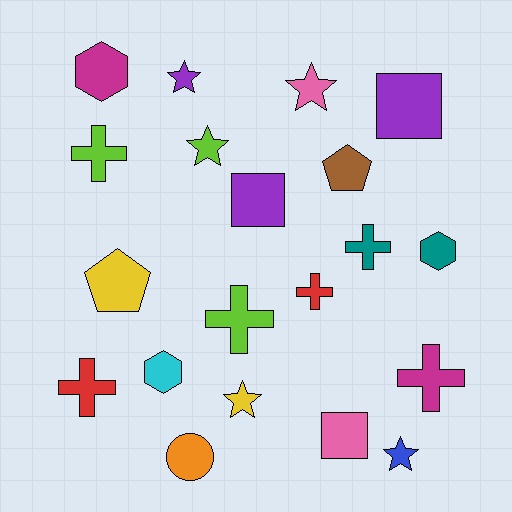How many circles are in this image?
There is 1 circle.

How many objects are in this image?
There are 20 objects.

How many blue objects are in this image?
There is 1 blue object.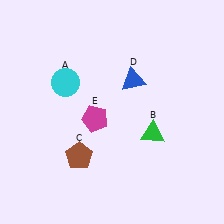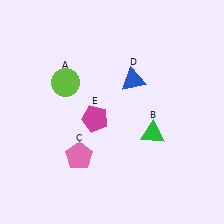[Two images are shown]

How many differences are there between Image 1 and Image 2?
There are 2 differences between the two images.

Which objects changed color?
A changed from cyan to lime. C changed from brown to pink.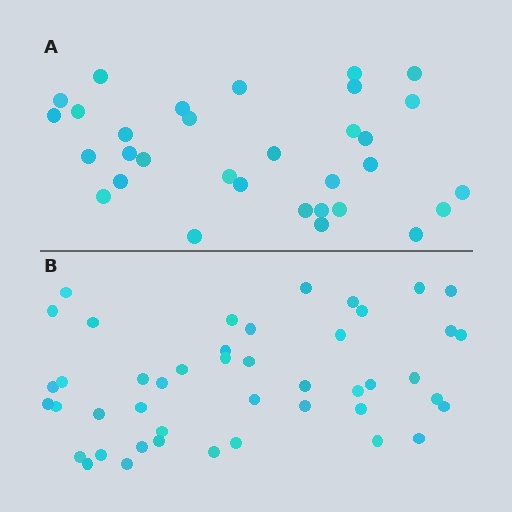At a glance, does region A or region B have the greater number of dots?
Region B (the bottom region) has more dots.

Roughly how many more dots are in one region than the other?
Region B has approximately 15 more dots than region A.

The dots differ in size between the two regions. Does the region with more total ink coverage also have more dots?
No. Region A has more total ink coverage because its dots are larger, but region B actually contains more individual dots. Total area can be misleading — the number of items is what matters here.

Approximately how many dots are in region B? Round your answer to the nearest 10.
About 40 dots. (The exact count is 45, which rounds to 40.)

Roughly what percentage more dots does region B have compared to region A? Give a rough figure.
About 40% more.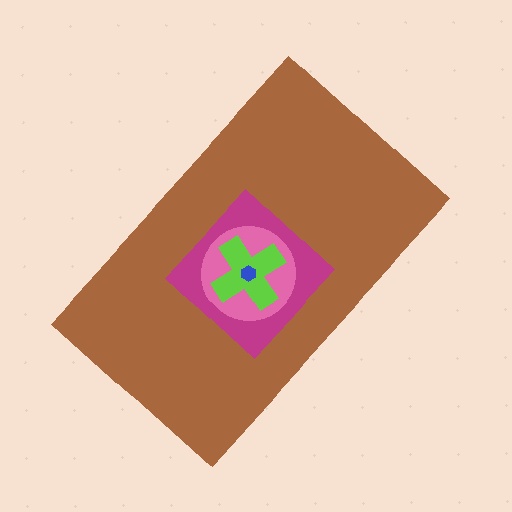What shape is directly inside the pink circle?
The lime cross.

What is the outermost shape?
The brown rectangle.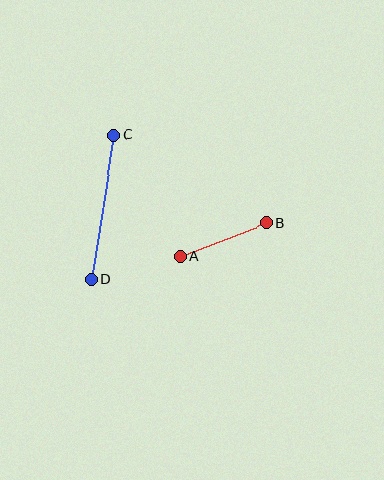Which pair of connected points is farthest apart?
Points C and D are farthest apart.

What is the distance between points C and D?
The distance is approximately 146 pixels.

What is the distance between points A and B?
The distance is approximately 92 pixels.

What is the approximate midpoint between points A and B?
The midpoint is at approximately (223, 240) pixels.